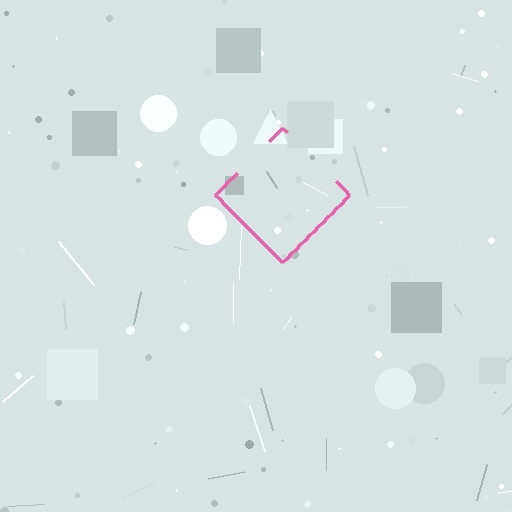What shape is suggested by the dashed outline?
The dashed outline suggests a diamond.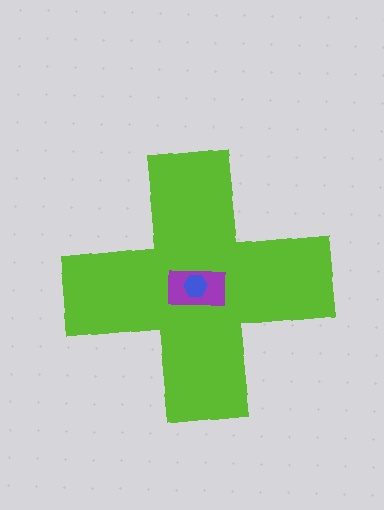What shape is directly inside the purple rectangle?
The blue hexagon.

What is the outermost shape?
The lime cross.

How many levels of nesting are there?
3.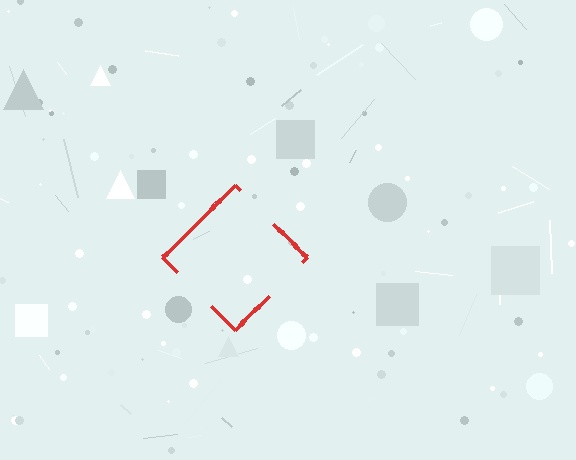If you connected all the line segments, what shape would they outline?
They would outline a diamond.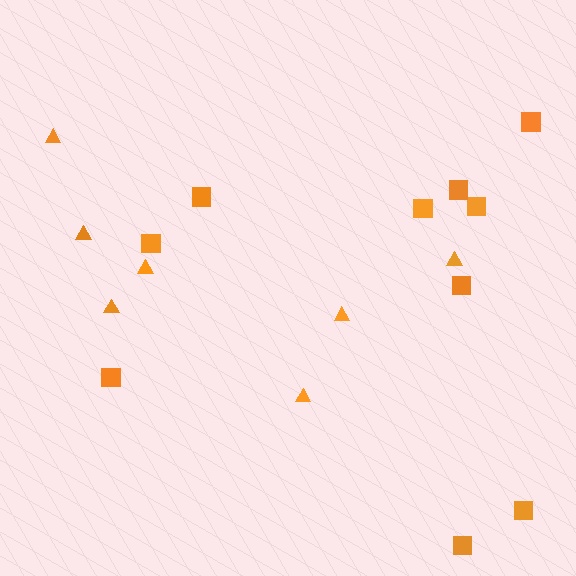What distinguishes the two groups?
There are 2 groups: one group of squares (10) and one group of triangles (7).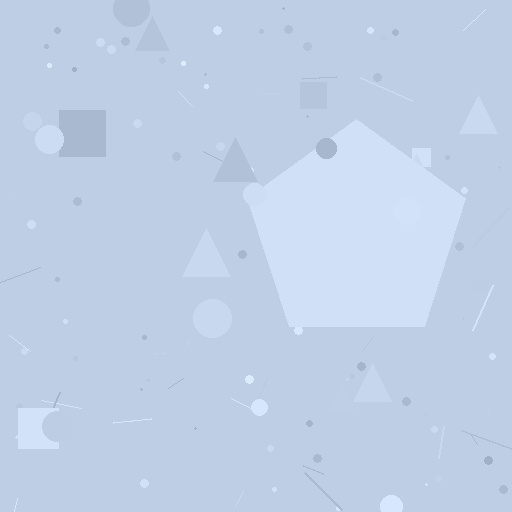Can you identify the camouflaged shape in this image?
The camouflaged shape is a pentagon.